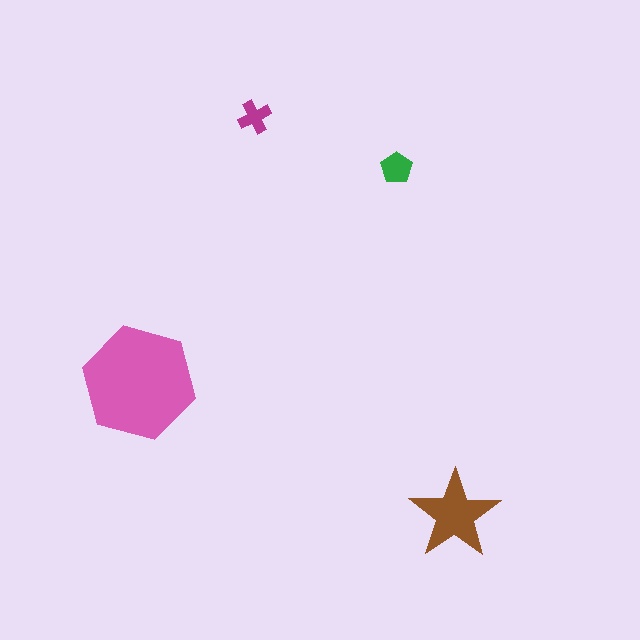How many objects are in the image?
There are 4 objects in the image.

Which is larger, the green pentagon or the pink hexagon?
The pink hexagon.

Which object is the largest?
The pink hexagon.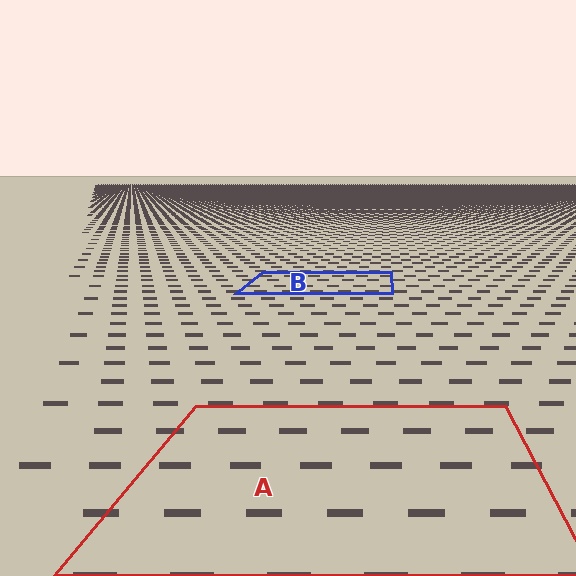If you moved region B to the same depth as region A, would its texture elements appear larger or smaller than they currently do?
They would appear larger. At a closer depth, the same texture elements are projected at a bigger on-screen size.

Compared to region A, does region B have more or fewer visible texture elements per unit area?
Region B has more texture elements per unit area — they are packed more densely because it is farther away.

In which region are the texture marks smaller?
The texture marks are smaller in region B, because it is farther away.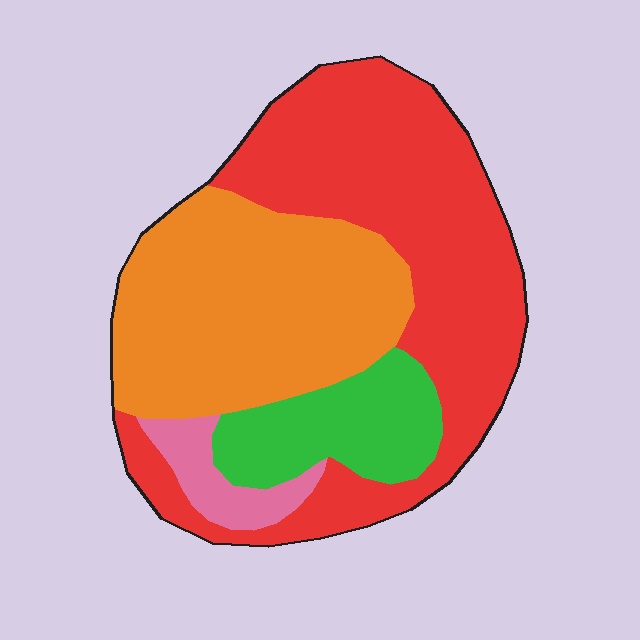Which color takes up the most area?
Red, at roughly 45%.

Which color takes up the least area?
Pink, at roughly 5%.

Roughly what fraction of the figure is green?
Green takes up less than a sixth of the figure.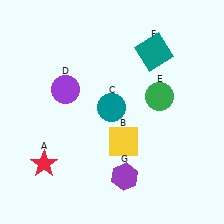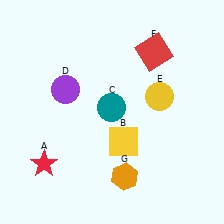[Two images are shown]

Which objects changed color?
E changed from green to yellow. F changed from teal to red. G changed from purple to orange.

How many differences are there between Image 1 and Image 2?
There are 3 differences between the two images.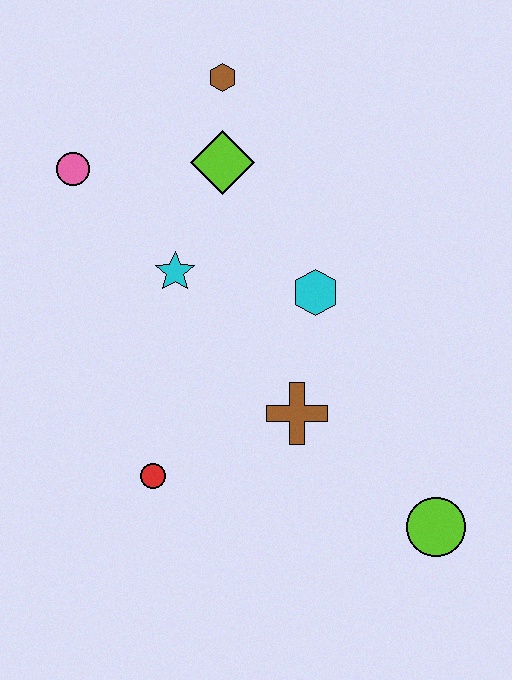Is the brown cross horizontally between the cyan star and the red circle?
No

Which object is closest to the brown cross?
The cyan hexagon is closest to the brown cross.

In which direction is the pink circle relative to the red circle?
The pink circle is above the red circle.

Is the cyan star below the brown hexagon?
Yes